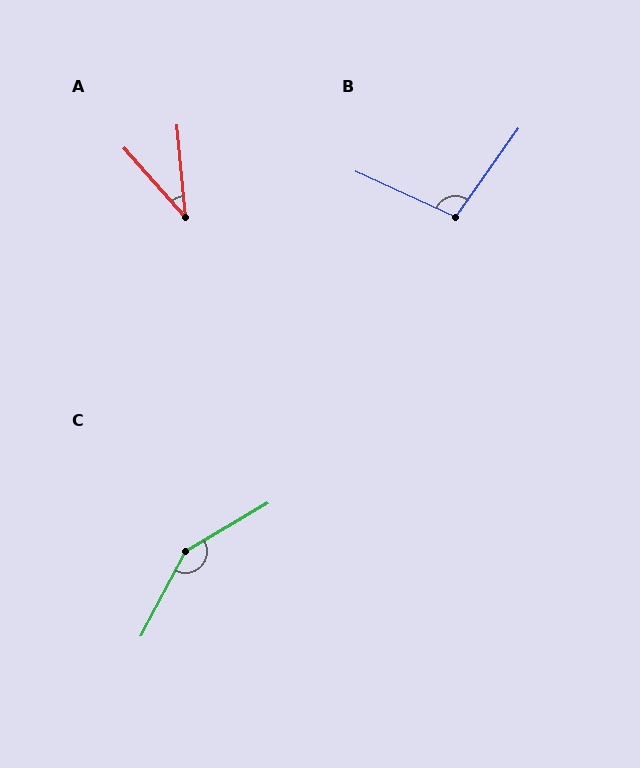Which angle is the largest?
C, at approximately 148 degrees.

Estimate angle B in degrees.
Approximately 101 degrees.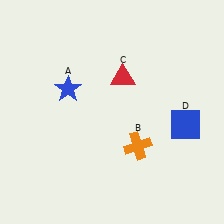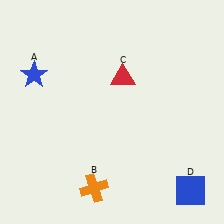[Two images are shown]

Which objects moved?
The objects that moved are: the blue star (A), the orange cross (B), the blue square (D).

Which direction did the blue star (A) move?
The blue star (A) moved left.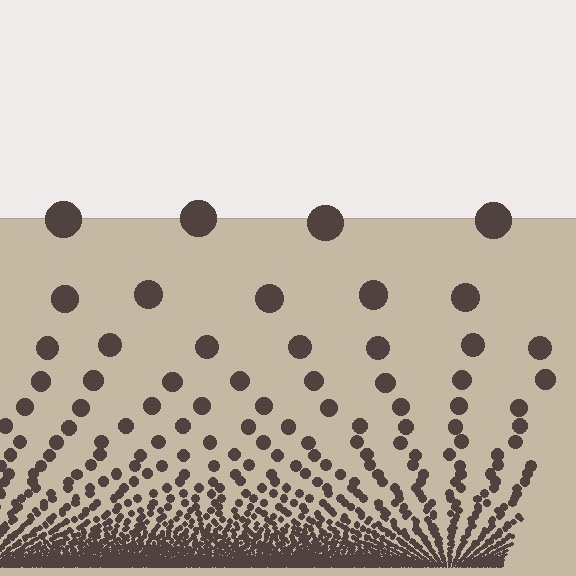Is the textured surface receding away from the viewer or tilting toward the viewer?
The surface appears to tilt toward the viewer. Texture elements get larger and sparser toward the top.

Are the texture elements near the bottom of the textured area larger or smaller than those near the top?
Smaller. The gradient is inverted — elements near the bottom are smaller and denser.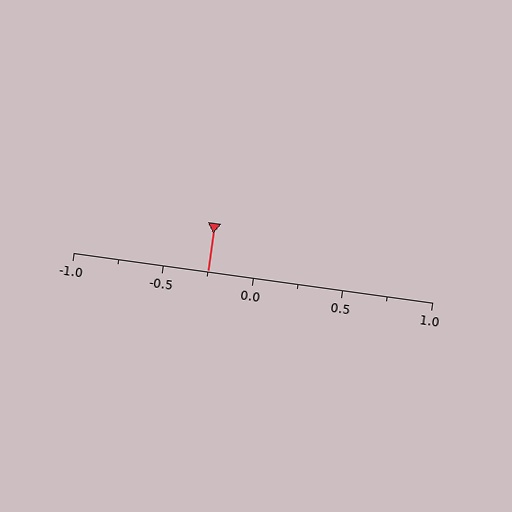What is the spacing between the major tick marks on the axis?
The major ticks are spaced 0.5 apart.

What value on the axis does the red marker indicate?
The marker indicates approximately -0.25.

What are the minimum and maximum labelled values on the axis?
The axis runs from -1.0 to 1.0.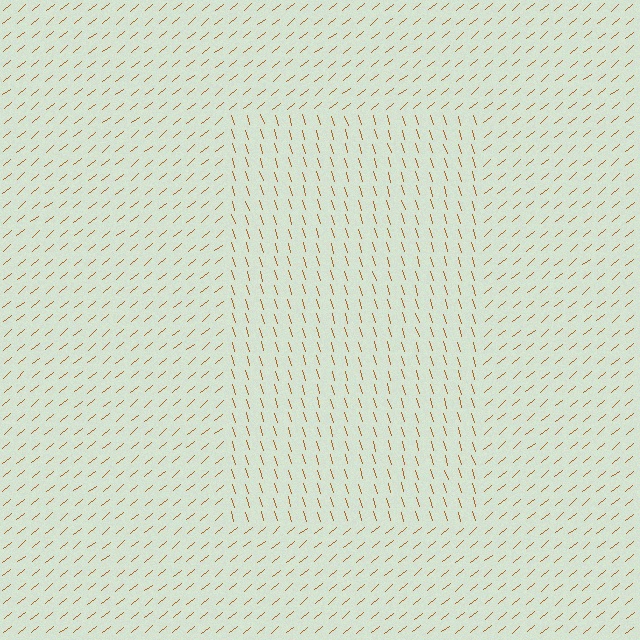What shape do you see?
I see a rectangle.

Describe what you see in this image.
The image is filled with small brown line segments. A rectangle region in the image has lines oriented differently from the surrounding lines, creating a visible texture boundary.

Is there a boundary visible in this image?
Yes, there is a texture boundary formed by a change in line orientation.